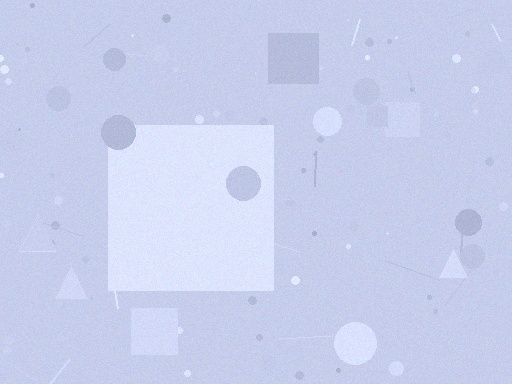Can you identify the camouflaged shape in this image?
The camouflaged shape is a square.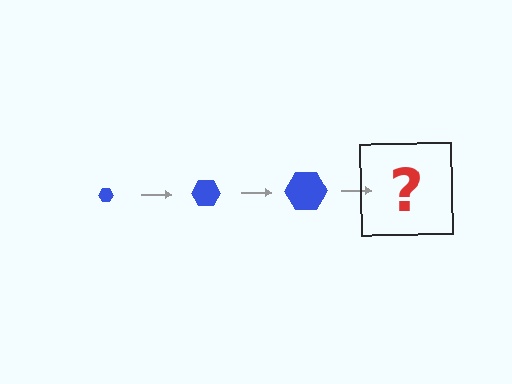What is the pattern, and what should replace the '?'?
The pattern is that the hexagon gets progressively larger each step. The '?' should be a blue hexagon, larger than the previous one.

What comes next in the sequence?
The next element should be a blue hexagon, larger than the previous one.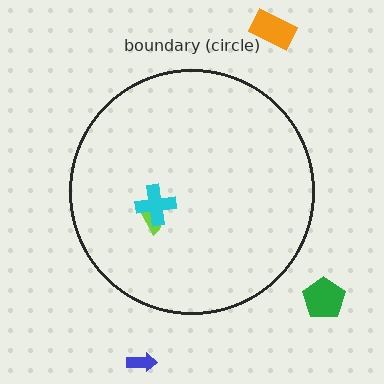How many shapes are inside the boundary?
2 inside, 3 outside.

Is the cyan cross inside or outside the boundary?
Inside.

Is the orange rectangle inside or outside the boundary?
Outside.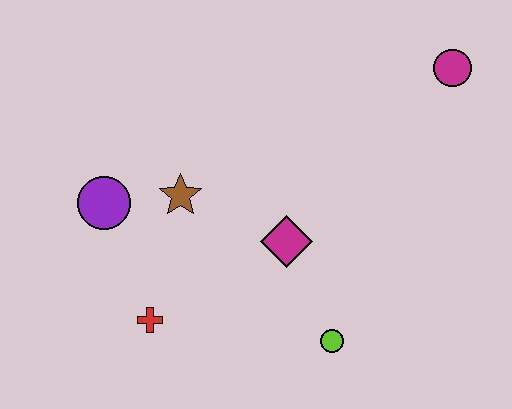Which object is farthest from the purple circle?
The magenta circle is farthest from the purple circle.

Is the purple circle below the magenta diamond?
No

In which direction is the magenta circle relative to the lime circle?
The magenta circle is above the lime circle.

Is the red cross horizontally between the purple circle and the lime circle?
Yes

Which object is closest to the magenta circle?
The magenta diamond is closest to the magenta circle.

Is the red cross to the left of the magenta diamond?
Yes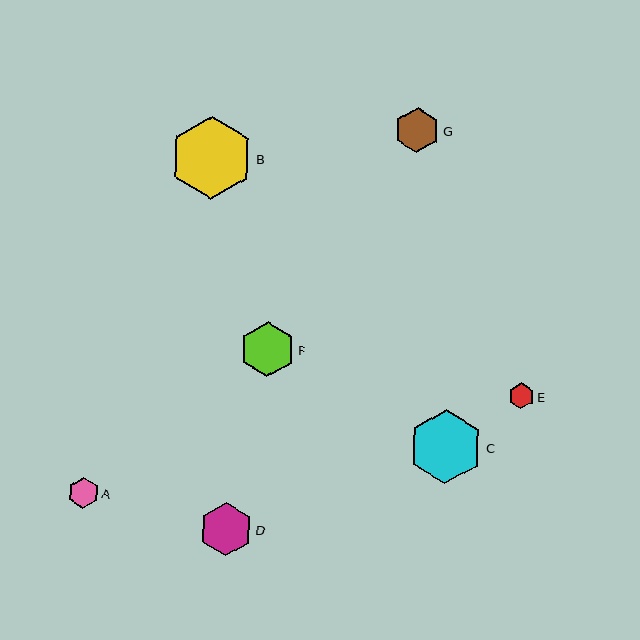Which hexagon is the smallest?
Hexagon E is the smallest with a size of approximately 26 pixels.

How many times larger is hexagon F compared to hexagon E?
Hexagon F is approximately 2.1 times the size of hexagon E.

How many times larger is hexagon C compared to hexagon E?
Hexagon C is approximately 2.9 times the size of hexagon E.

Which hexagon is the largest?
Hexagon B is the largest with a size of approximately 83 pixels.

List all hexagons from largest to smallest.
From largest to smallest: B, C, F, D, G, A, E.